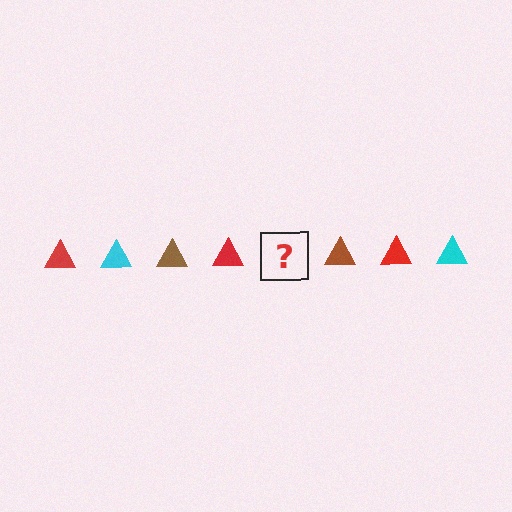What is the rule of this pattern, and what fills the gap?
The rule is that the pattern cycles through red, cyan, brown triangles. The gap should be filled with a cyan triangle.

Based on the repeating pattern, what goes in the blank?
The blank should be a cyan triangle.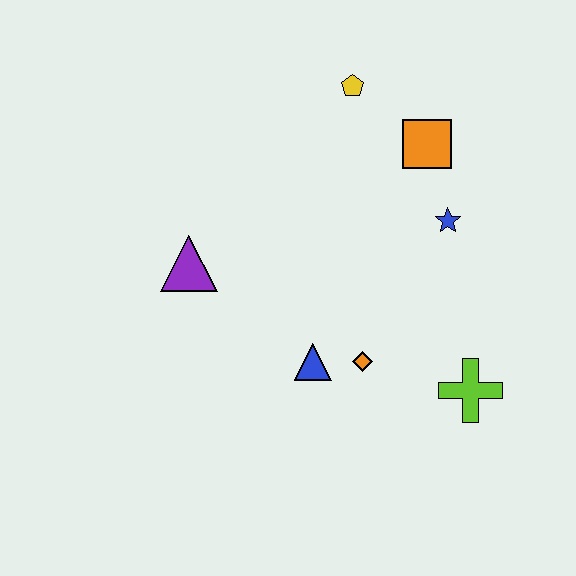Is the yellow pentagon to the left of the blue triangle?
No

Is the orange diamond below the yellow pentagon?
Yes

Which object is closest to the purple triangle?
The blue triangle is closest to the purple triangle.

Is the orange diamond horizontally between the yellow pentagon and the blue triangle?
No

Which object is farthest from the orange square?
The purple triangle is farthest from the orange square.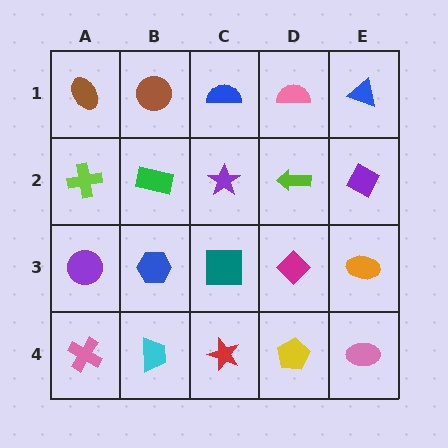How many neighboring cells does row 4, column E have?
2.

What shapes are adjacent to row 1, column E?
A purple diamond (row 2, column E), a pink semicircle (row 1, column D).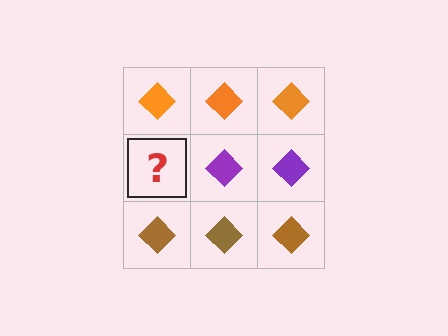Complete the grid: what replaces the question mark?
The question mark should be replaced with a purple diamond.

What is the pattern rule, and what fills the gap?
The rule is that each row has a consistent color. The gap should be filled with a purple diamond.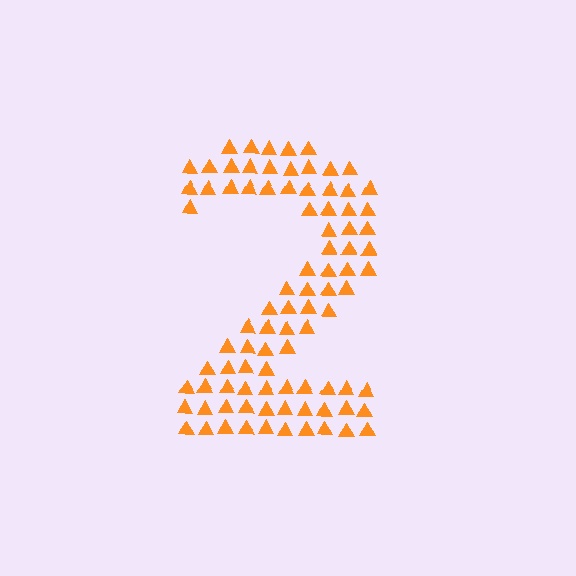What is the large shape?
The large shape is the digit 2.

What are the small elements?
The small elements are triangles.